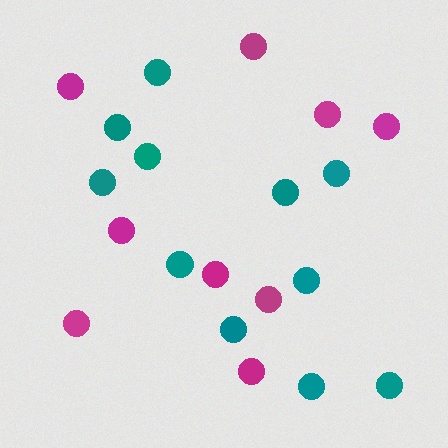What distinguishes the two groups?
There are 2 groups: one group of magenta circles (9) and one group of teal circles (11).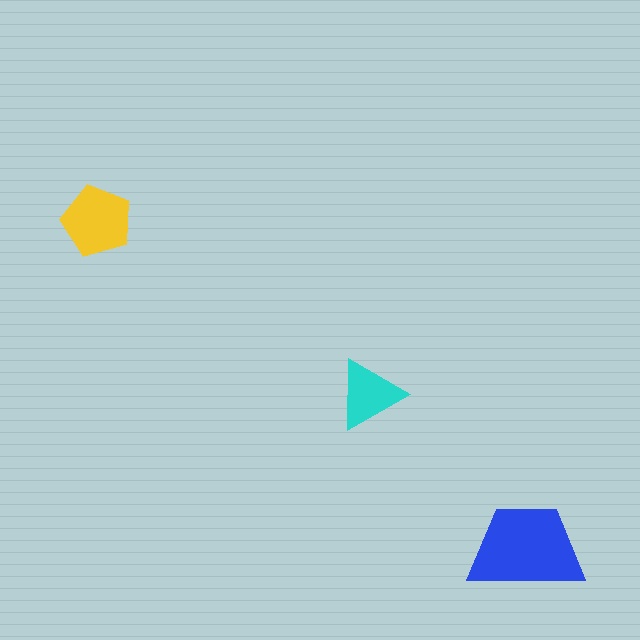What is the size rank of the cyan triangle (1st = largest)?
3rd.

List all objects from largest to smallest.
The blue trapezoid, the yellow pentagon, the cyan triangle.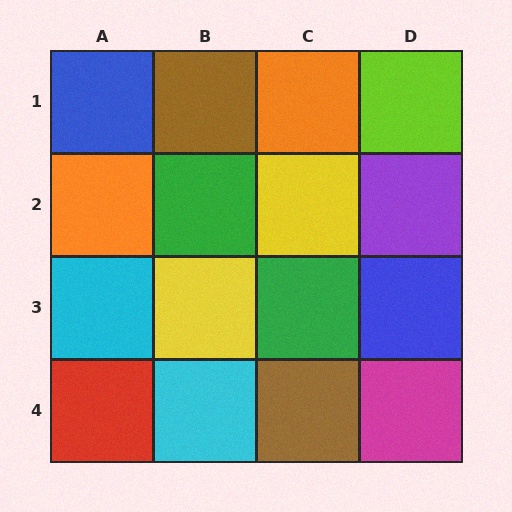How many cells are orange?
2 cells are orange.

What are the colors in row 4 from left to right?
Red, cyan, brown, magenta.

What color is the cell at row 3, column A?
Cyan.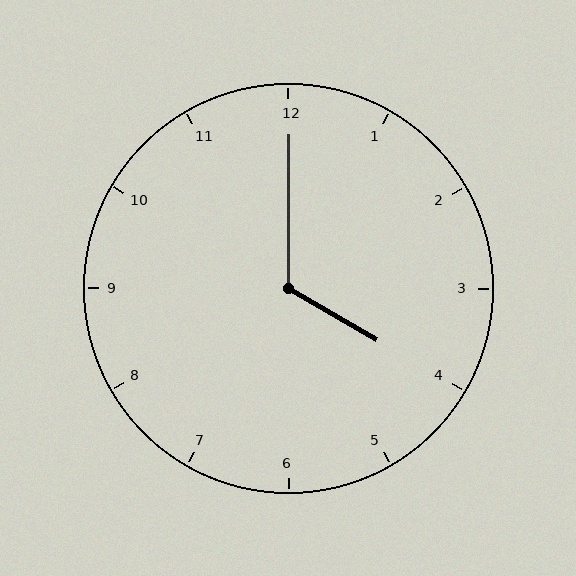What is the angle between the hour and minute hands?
Approximately 120 degrees.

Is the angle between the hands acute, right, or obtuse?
It is obtuse.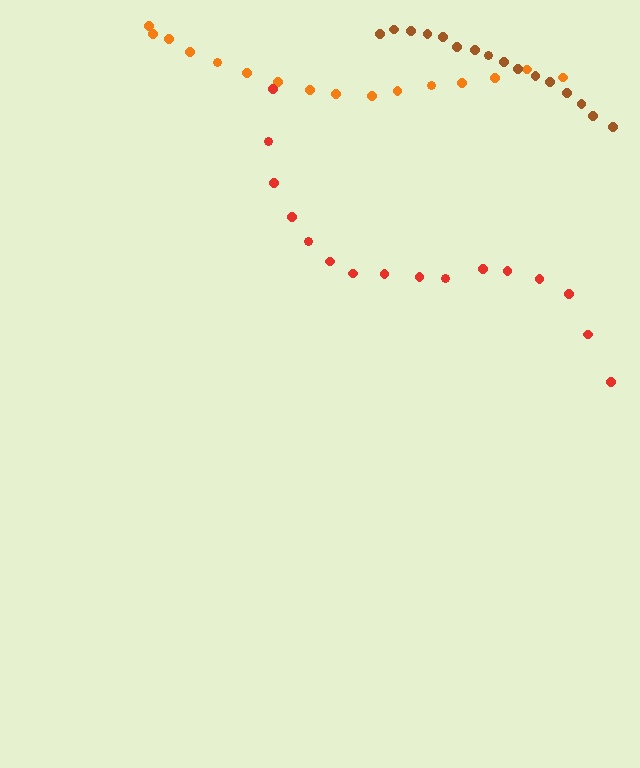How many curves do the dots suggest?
There are 3 distinct paths.